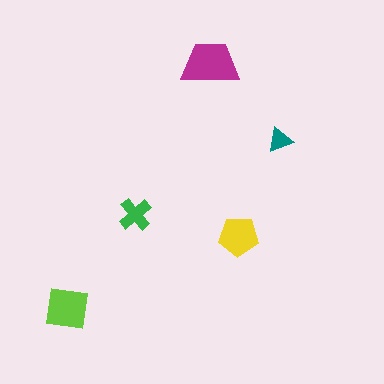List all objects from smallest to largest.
The teal triangle, the green cross, the yellow pentagon, the lime square, the magenta trapezoid.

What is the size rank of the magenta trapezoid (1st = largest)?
1st.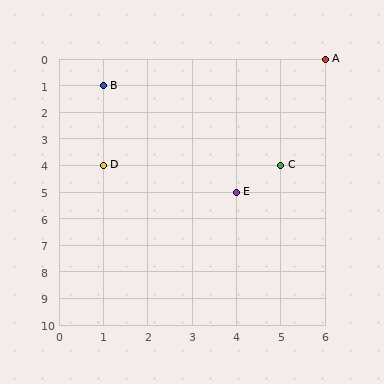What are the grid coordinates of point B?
Point B is at grid coordinates (1, 1).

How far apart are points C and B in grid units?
Points C and B are 4 columns and 3 rows apart (about 5.0 grid units diagonally).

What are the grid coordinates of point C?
Point C is at grid coordinates (5, 4).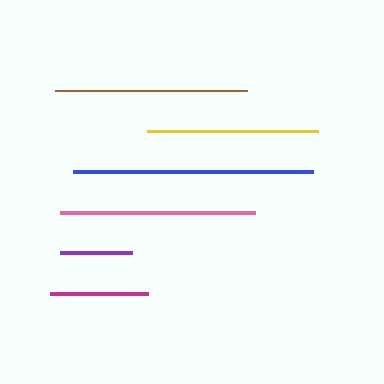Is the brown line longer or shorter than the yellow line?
The brown line is longer than the yellow line.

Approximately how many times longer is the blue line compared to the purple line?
The blue line is approximately 3.3 times the length of the purple line.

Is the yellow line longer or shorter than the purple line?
The yellow line is longer than the purple line.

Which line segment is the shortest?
The purple line is the shortest at approximately 72 pixels.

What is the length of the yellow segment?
The yellow segment is approximately 171 pixels long.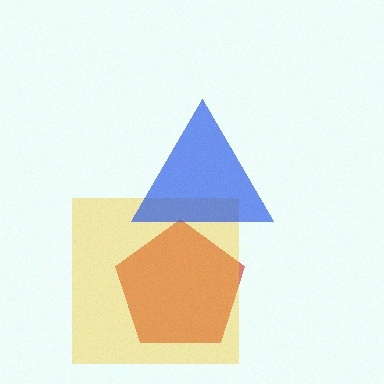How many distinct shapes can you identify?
There are 3 distinct shapes: a red pentagon, a yellow square, a blue triangle.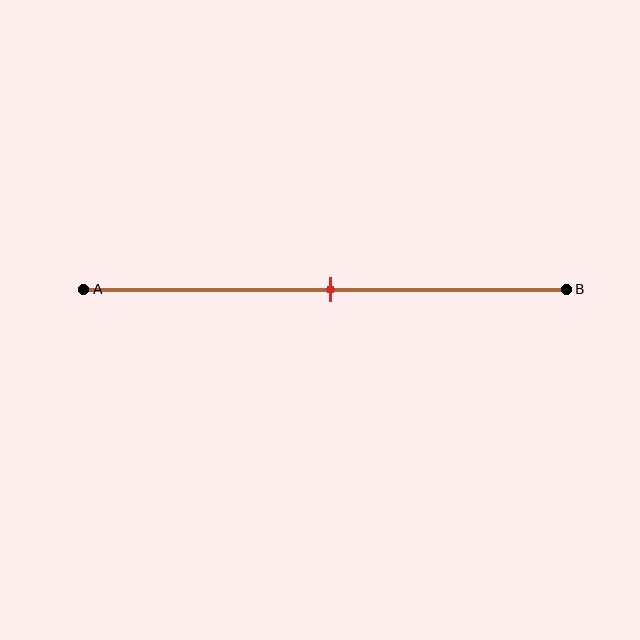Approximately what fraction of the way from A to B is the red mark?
The red mark is approximately 50% of the way from A to B.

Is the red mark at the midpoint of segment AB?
Yes, the mark is approximately at the midpoint.